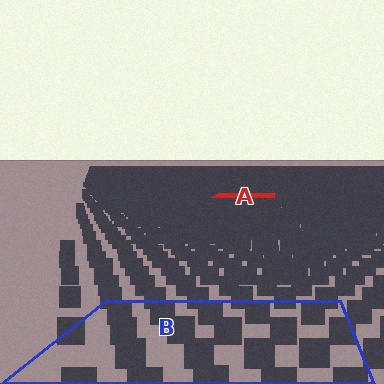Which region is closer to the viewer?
Region B is closer. The texture elements there are larger and more spread out.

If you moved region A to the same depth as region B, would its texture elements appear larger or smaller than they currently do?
They would appear larger. At a closer depth, the same texture elements are projected at a bigger on-screen size.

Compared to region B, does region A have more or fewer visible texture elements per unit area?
Region A has more texture elements per unit area — they are packed more densely because it is farther away.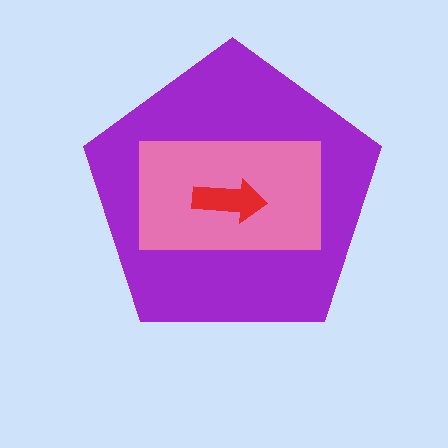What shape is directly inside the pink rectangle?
The red arrow.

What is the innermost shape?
The red arrow.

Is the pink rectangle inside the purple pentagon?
Yes.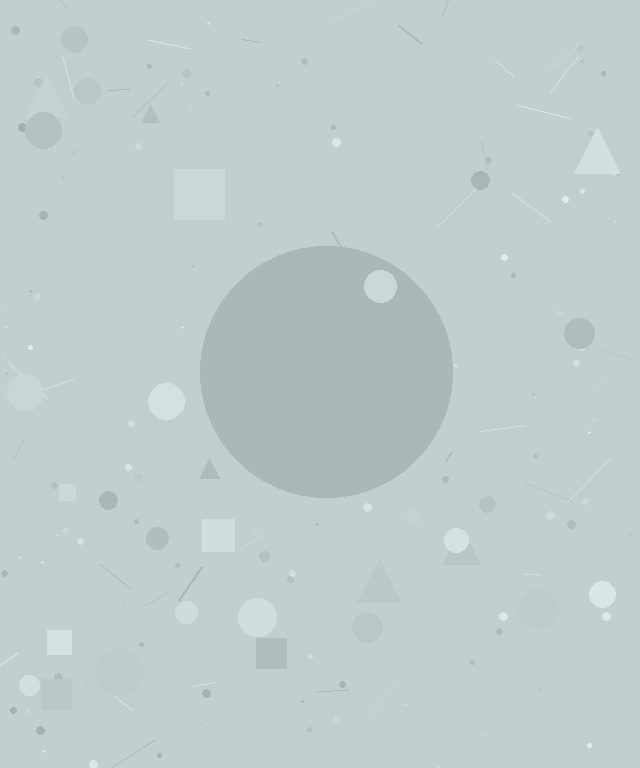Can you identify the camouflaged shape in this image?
The camouflaged shape is a circle.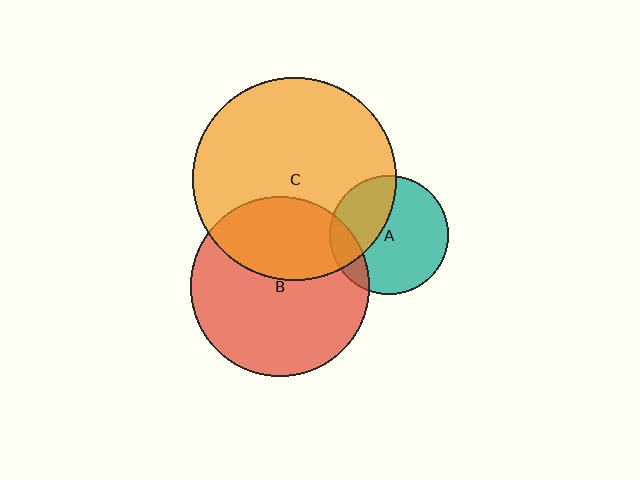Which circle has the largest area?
Circle C (orange).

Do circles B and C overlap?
Yes.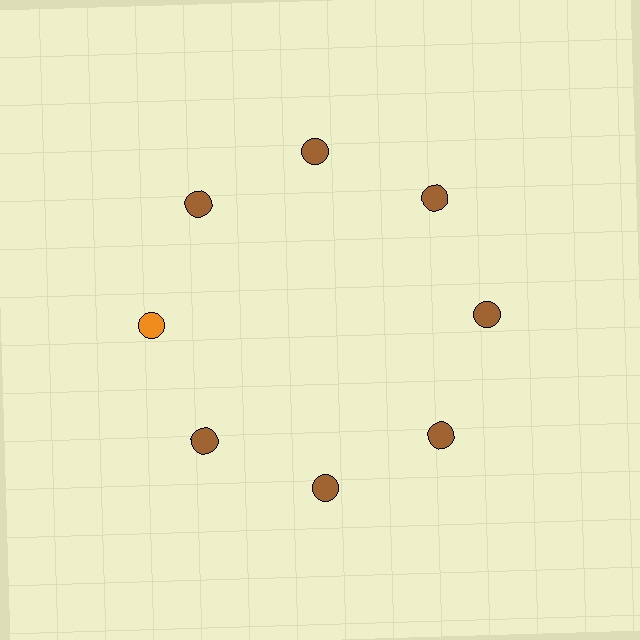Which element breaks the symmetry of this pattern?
The orange circle at roughly the 9 o'clock position breaks the symmetry. All other shapes are brown circles.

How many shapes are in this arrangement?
There are 8 shapes arranged in a ring pattern.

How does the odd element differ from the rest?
It has a different color: orange instead of brown.